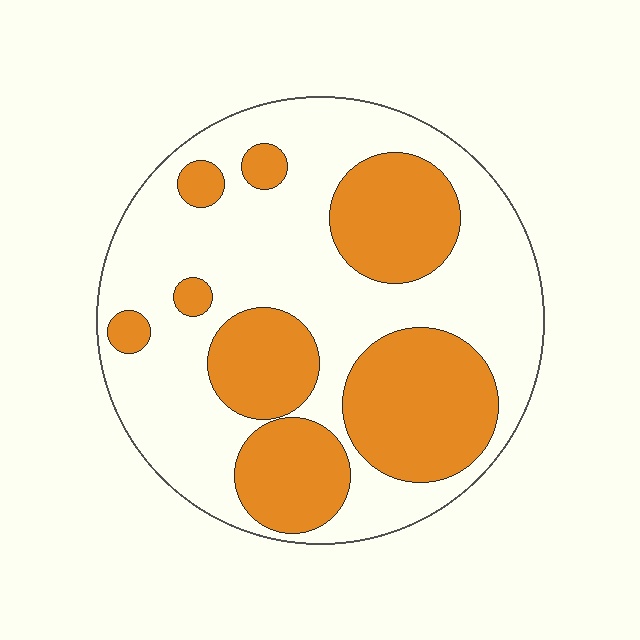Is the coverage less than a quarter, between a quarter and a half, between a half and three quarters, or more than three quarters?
Between a quarter and a half.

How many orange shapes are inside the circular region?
8.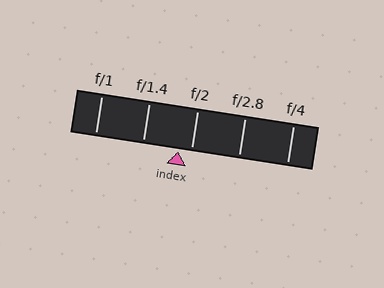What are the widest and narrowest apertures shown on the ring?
The widest aperture shown is f/1 and the narrowest is f/4.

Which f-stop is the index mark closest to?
The index mark is closest to f/2.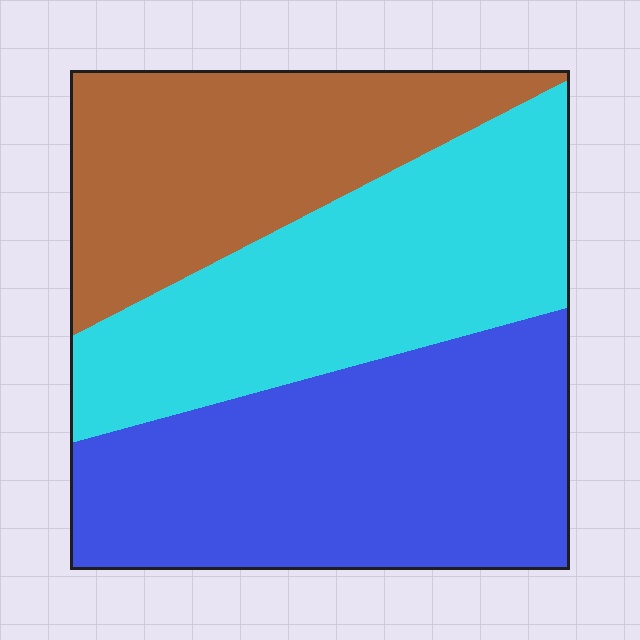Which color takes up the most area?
Blue, at roughly 40%.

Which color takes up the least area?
Brown, at roughly 30%.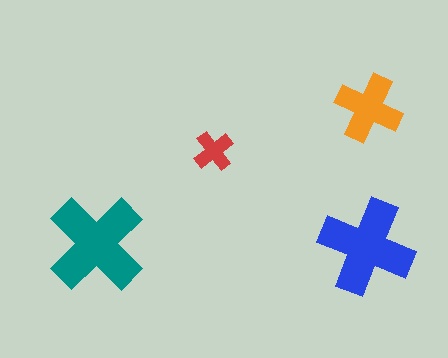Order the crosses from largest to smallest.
the teal one, the blue one, the orange one, the red one.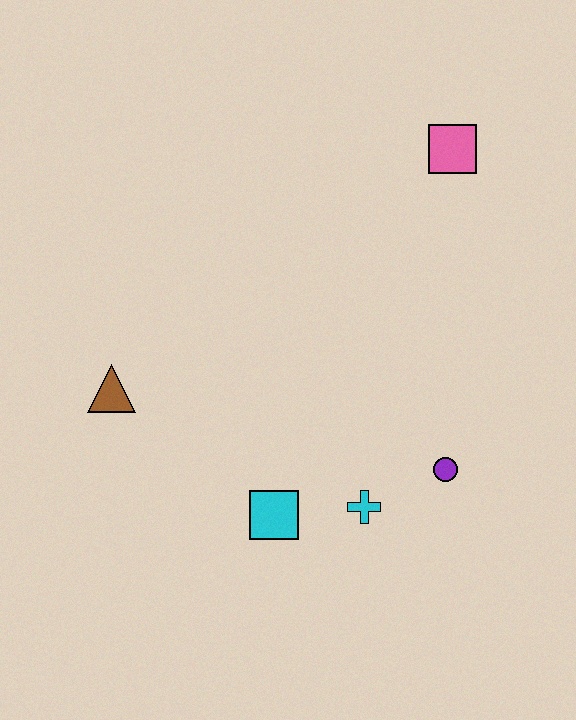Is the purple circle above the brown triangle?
No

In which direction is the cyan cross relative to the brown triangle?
The cyan cross is to the right of the brown triangle.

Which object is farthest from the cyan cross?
The pink square is farthest from the cyan cross.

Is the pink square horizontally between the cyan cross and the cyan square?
No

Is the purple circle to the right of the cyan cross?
Yes